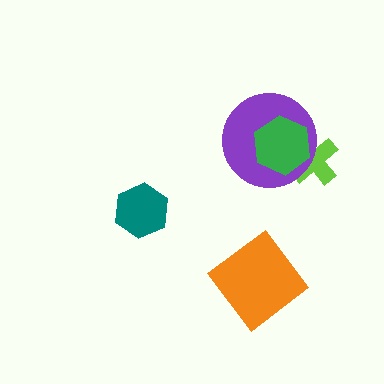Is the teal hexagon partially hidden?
No, no other shape covers it.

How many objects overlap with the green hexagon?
2 objects overlap with the green hexagon.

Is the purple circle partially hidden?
Yes, it is partially covered by another shape.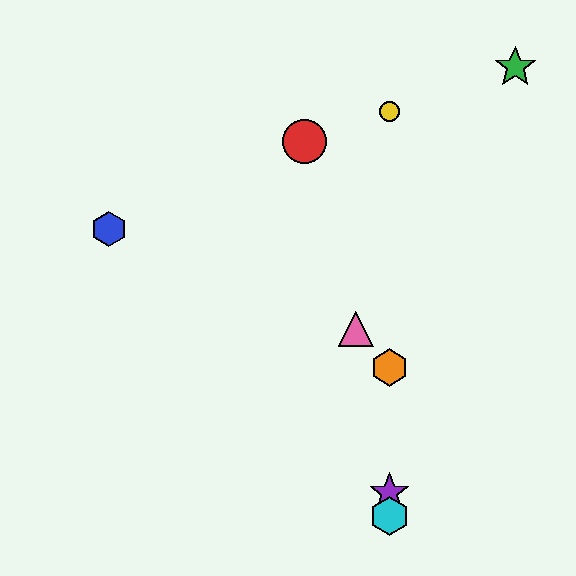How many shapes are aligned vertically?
4 shapes (the yellow circle, the purple star, the orange hexagon, the cyan hexagon) are aligned vertically.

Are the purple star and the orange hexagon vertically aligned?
Yes, both are at x≈389.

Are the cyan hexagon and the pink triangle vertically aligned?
No, the cyan hexagon is at x≈389 and the pink triangle is at x≈356.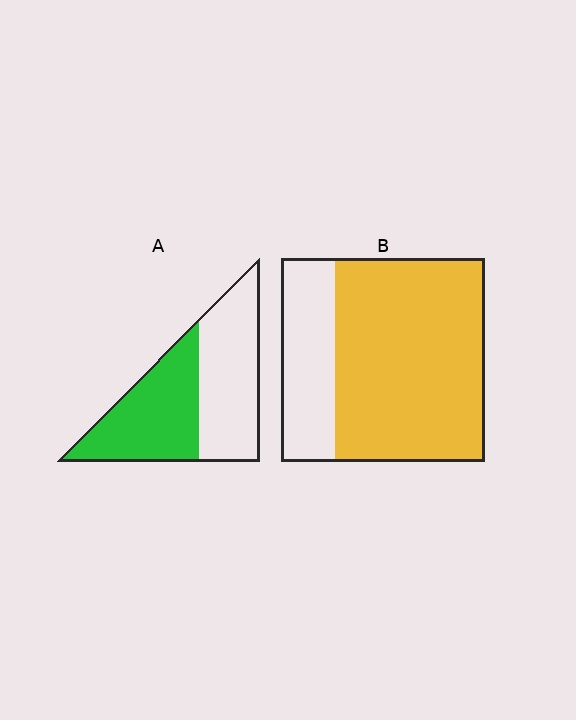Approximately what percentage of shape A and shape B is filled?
A is approximately 50% and B is approximately 75%.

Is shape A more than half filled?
Roughly half.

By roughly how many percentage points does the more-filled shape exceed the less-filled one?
By roughly 25 percentage points (B over A).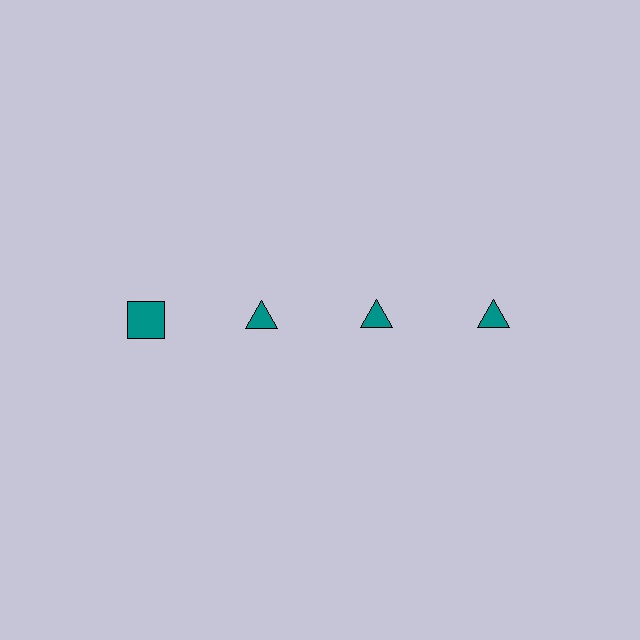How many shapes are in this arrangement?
There are 4 shapes arranged in a grid pattern.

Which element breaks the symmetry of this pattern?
The teal square in the top row, leftmost column breaks the symmetry. All other shapes are teal triangles.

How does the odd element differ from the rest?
It has a different shape: square instead of triangle.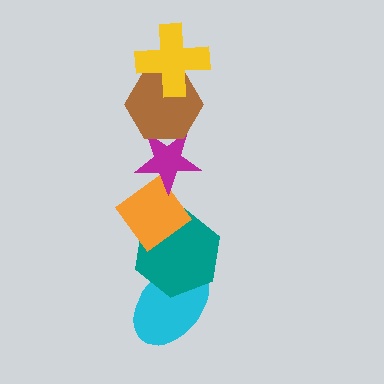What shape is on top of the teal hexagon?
The orange diamond is on top of the teal hexagon.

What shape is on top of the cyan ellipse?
The teal hexagon is on top of the cyan ellipse.